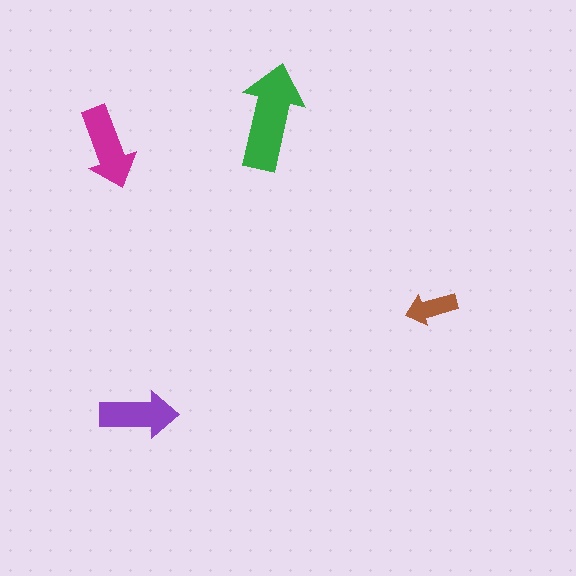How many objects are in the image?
There are 4 objects in the image.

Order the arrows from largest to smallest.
the green one, the magenta one, the purple one, the brown one.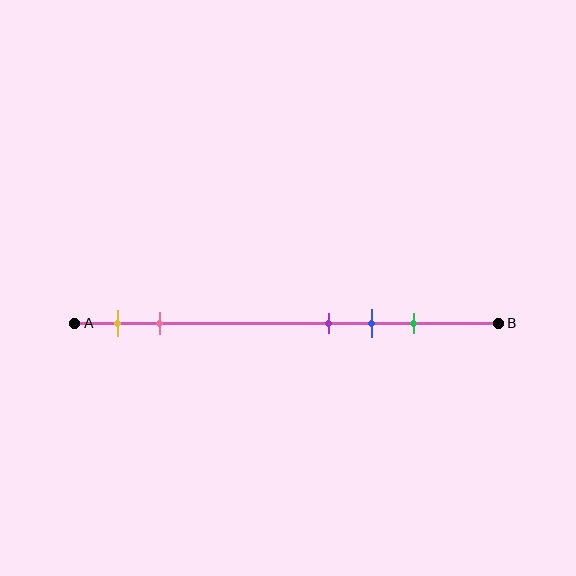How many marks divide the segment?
There are 5 marks dividing the segment.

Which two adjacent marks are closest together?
The purple and blue marks are the closest adjacent pair.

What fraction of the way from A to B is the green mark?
The green mark is approximately 80% (0.8) of the way from A to B.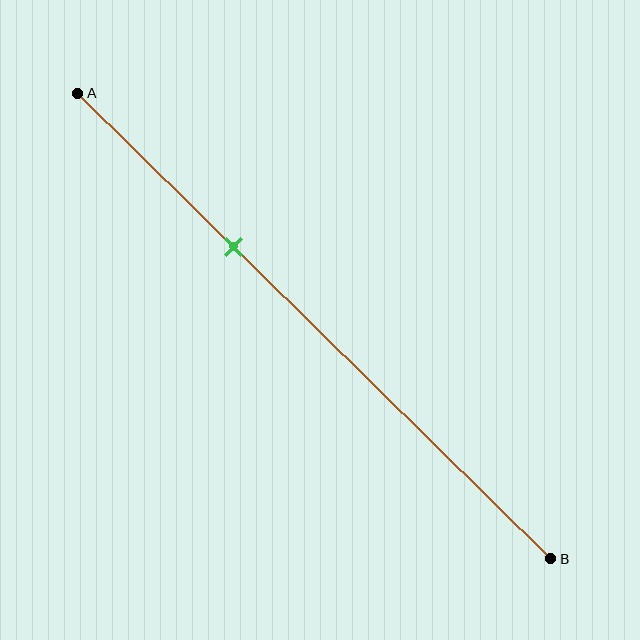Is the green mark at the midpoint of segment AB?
No, the mark is at about 35% from A, not at the 50% midpoint.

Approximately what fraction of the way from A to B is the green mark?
The green mark is approximately 35% of the way from A to B.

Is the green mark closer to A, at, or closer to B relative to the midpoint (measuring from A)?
The green mark is closer to point A than the midpoint of segment AB.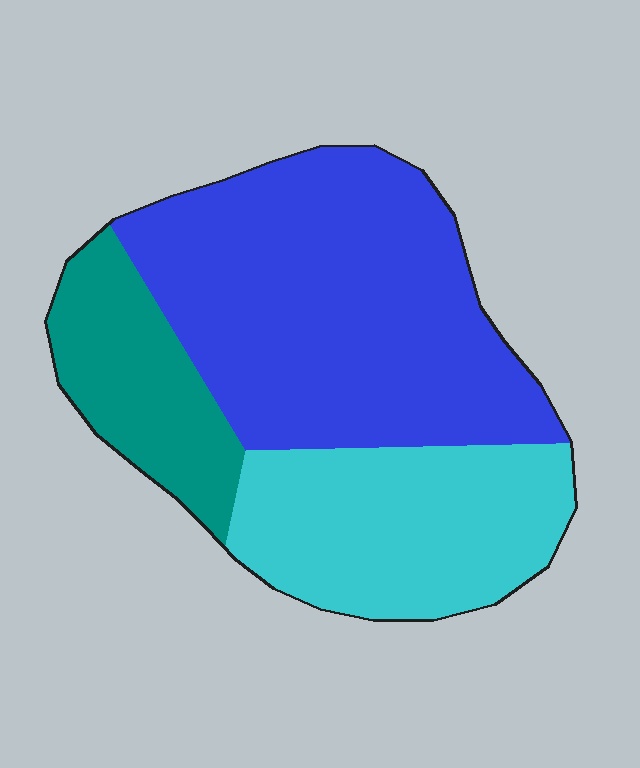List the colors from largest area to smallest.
From largest to smallest: blue, cyan, teal.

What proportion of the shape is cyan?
Cyan covers around 30% of the shape.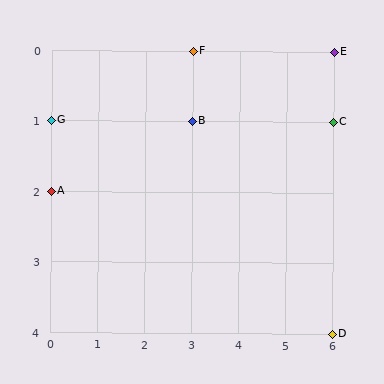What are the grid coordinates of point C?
Point C is at grid coordinates (6, 1).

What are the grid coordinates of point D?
Point D is at grid coordinates (6, 4).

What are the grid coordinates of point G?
Point G is at grid coordinates (0, 1).